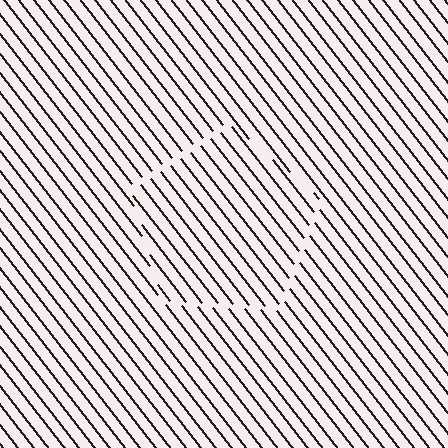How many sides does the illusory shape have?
5 sides — the line-ends trace a pentagon.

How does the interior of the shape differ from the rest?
The interior of the shape contains the same grating, shifted by half a period — the contour is defined by the phase discontinuity where line-ends from the inner and outer gratings abut.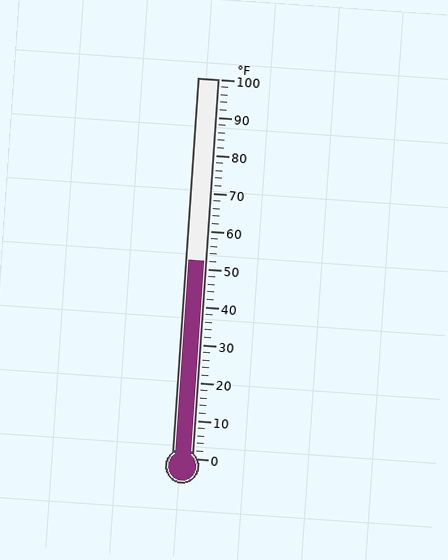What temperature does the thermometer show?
The thermometer shows approximately 52°F.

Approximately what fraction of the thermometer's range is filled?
The thermometer is filled to approximately 50% of its range.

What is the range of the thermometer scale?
The thermometer scale ranges from 0°F to 100°F.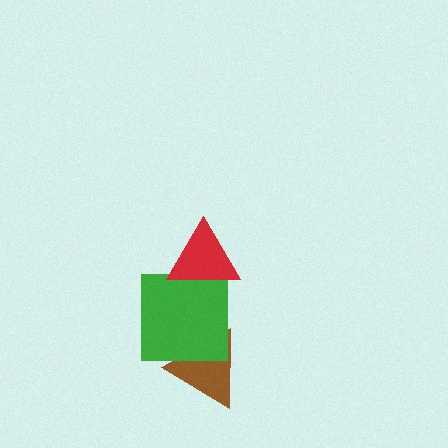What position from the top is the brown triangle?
The brown triangle is 3rd from the top.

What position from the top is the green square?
The green square is 2nd from the top.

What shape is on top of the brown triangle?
The green square is on top of the brown triangle.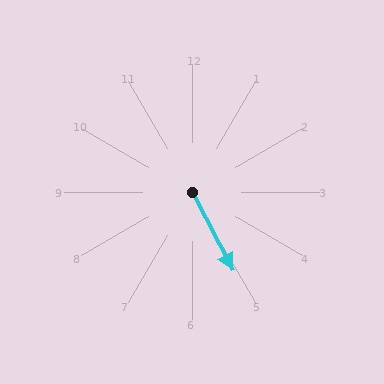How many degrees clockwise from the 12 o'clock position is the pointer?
Approximately 152 degrees.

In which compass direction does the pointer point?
Southeast.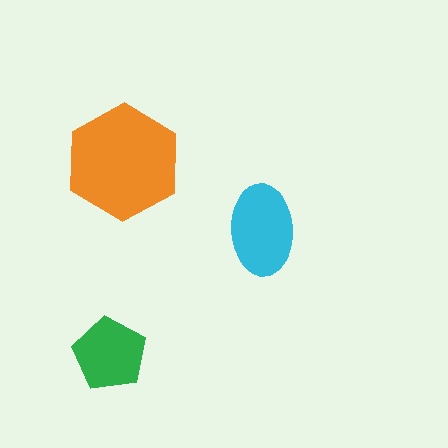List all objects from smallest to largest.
The green pentagon, the cyan ellipse, the orange hexagon.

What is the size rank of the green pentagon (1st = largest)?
3rd.